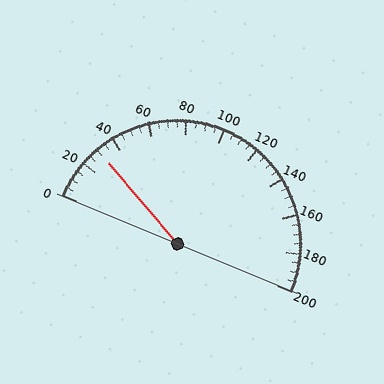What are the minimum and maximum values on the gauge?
The gauge ranges from 0 to 200.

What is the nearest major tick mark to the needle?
The nearest major tick mark is 40.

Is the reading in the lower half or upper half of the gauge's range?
The reading is in the lower half of the range (0 to 200).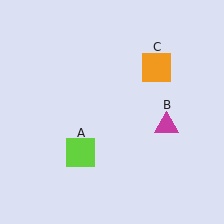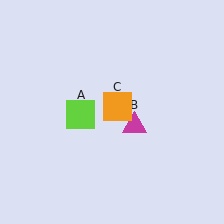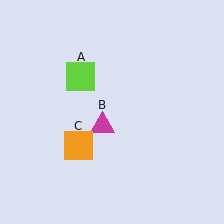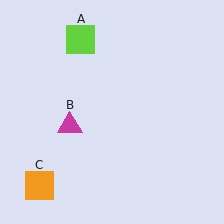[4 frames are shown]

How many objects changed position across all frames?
3 objects changed position: lime square (object A), magenta triangle (object B), orange square (object C).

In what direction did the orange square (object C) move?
The orange square (object C) moved down and to the left.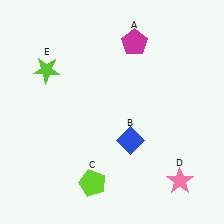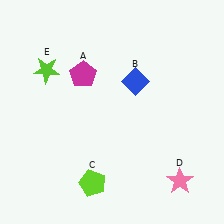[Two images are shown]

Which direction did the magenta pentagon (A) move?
The magenta pentagon (A) moved left.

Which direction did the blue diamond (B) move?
The blue diamond (B) moved up.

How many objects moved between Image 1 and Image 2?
2 objects moved between the two images.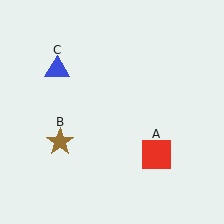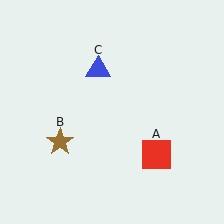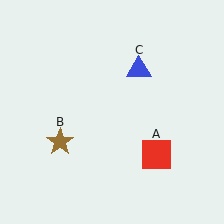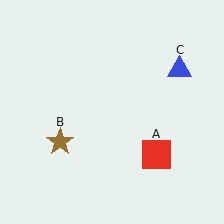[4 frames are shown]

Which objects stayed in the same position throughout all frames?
Red square (object A) and brown star (object B) remained stationary.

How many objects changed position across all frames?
1 object changed position: blue triangle (object C).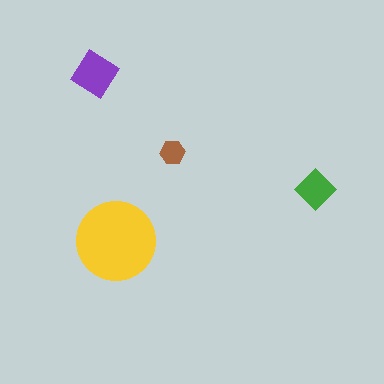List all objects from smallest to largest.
The brown hexagon, the green diamond, the purple diamond, the yellow circle.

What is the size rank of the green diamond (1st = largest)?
3rd.